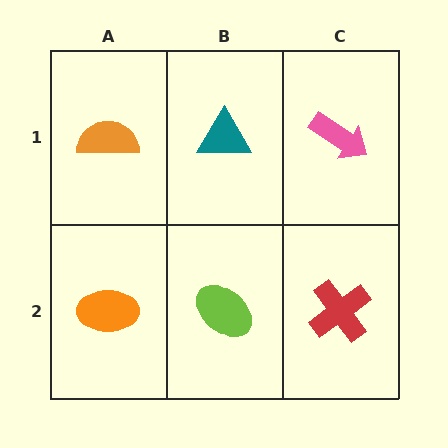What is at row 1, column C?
A pink arrow.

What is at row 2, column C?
A red cross.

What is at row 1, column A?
An orange semicircle.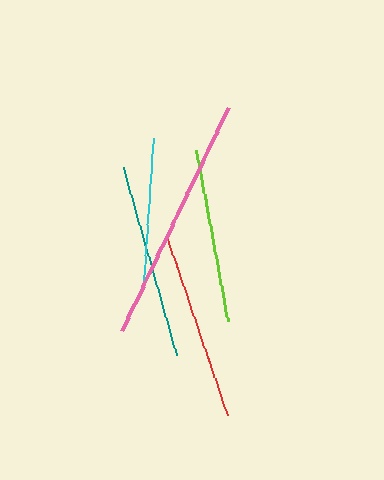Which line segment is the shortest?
The cyan line is the shortest at approximately 142 pixels.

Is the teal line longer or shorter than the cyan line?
The teal line is longer than the cyan line.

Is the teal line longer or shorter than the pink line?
The pink line is longer than the teal line.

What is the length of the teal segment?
The teal segment is approximately 195 pixels long.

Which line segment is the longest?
The pink line is the longest at approximately 247 pixels.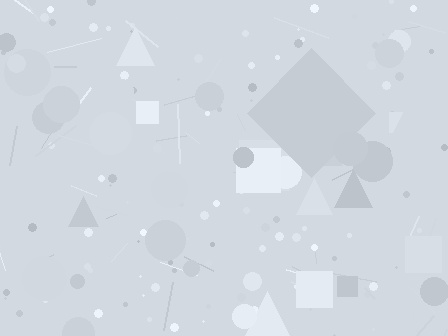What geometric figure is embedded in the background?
A diamond is embedded in the background.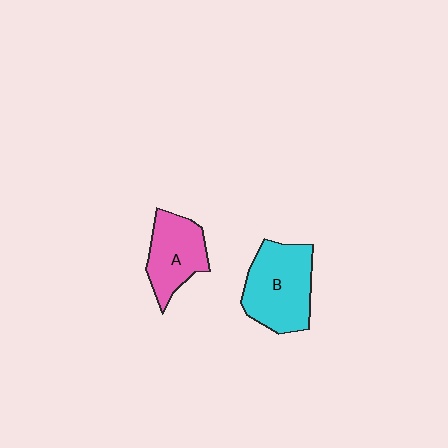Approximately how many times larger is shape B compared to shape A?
Approximately 1.3 times.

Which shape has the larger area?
Shape B (cyan).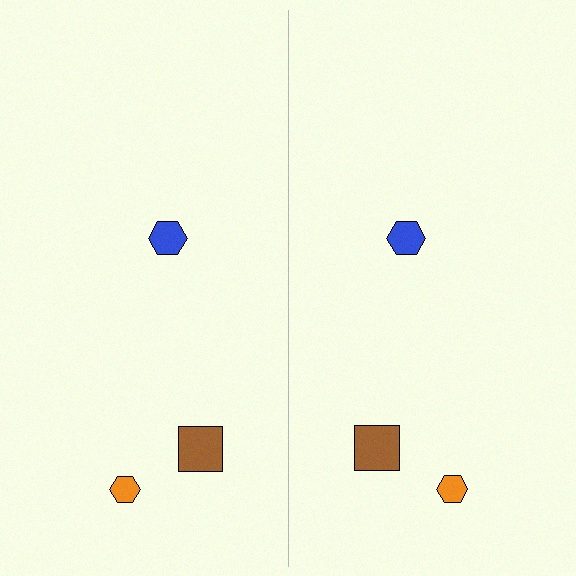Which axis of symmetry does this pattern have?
The pattern has a vertical axis of symmetry running through the center of the image.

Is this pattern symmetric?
Yes, this pattern has bilateral (reflection) symmetry.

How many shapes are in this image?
There are 6 shapes in this image.